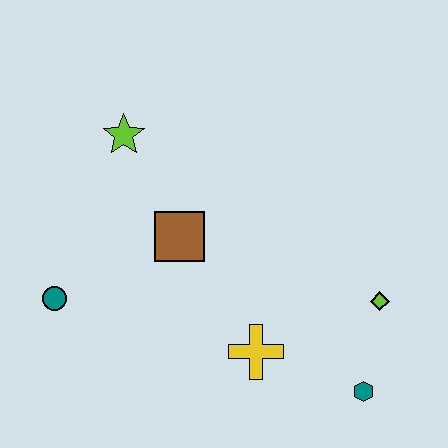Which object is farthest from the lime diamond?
The teal circle is farthest from the lime diamond.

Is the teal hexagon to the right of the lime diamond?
No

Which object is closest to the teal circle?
The brown square is closest to the teal circle.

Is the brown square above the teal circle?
Yes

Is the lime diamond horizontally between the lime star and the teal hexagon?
No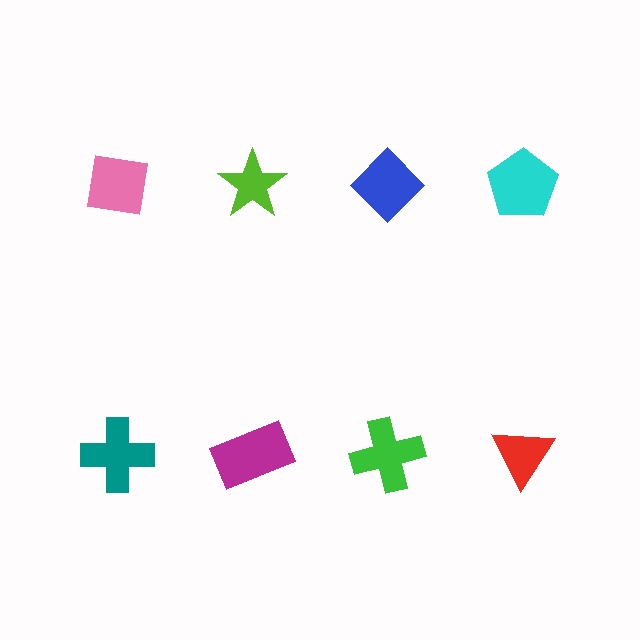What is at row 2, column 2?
A magenta rectangle.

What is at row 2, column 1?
A teal cross.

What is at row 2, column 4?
A red triangle.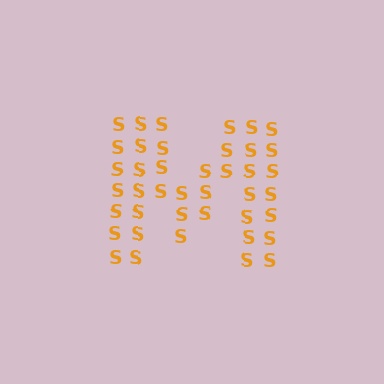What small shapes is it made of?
It is made of small letter S's.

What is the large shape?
The large shape is the letter M.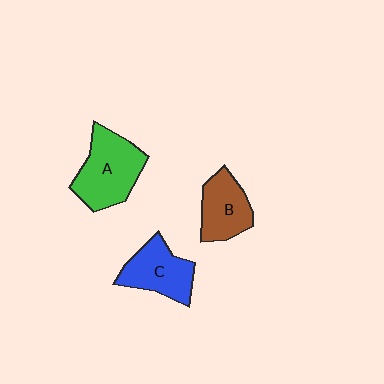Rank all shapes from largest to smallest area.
From largest to smallest: A (green), C (blue), B (brown).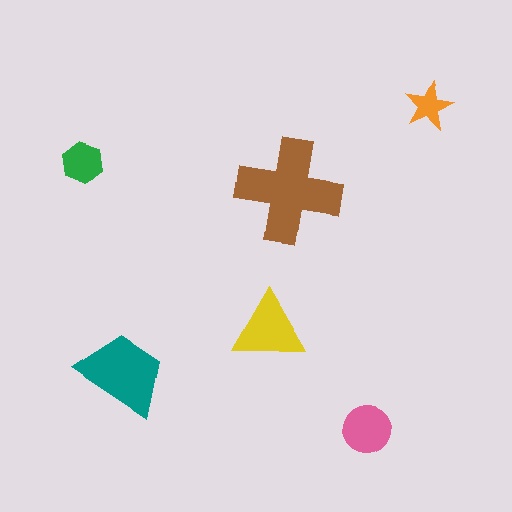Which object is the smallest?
The orange star.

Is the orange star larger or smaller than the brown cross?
Smaller.